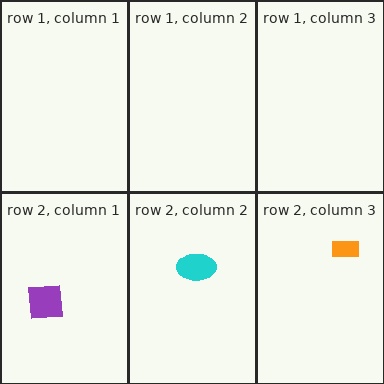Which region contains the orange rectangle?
The row 2, column 3 region.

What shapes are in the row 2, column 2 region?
The cyan ellipse.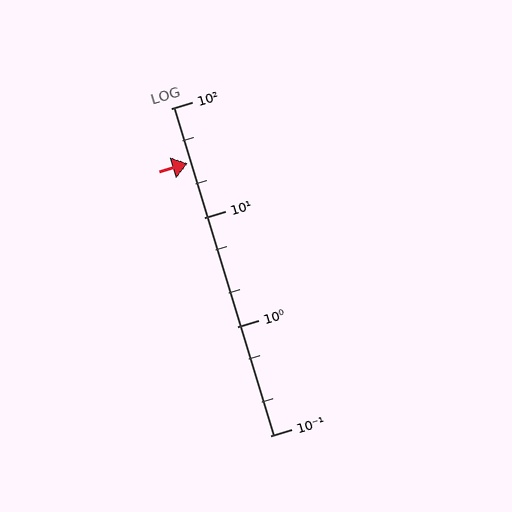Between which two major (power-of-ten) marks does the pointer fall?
The pointer is between 10 and 100.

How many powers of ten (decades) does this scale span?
The scale spans 3 decades, from 0.1 to 100.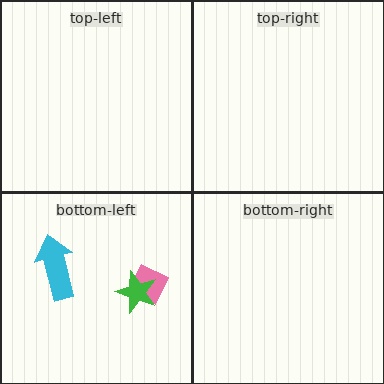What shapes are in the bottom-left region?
The cyan arrow, the pink diamond, the green star.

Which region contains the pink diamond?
The bottom-left region.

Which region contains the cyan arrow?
The bottom-left region.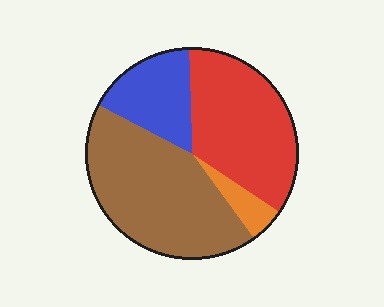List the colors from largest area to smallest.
From largest to smallest: brown, red, blue, orange.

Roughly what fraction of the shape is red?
Red covers 35% of the shape.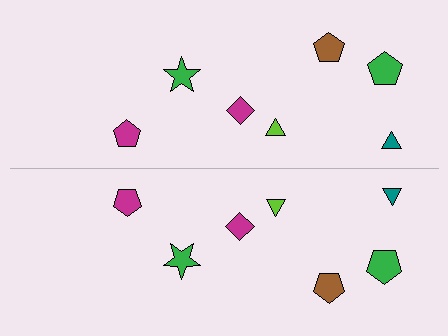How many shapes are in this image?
There are 14 shapes in this image.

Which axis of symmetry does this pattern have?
The pattern has a horizontal axis of symmetry running through the center of the image.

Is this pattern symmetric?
Yes, this pattern has bilateral (reflection) symmetry.